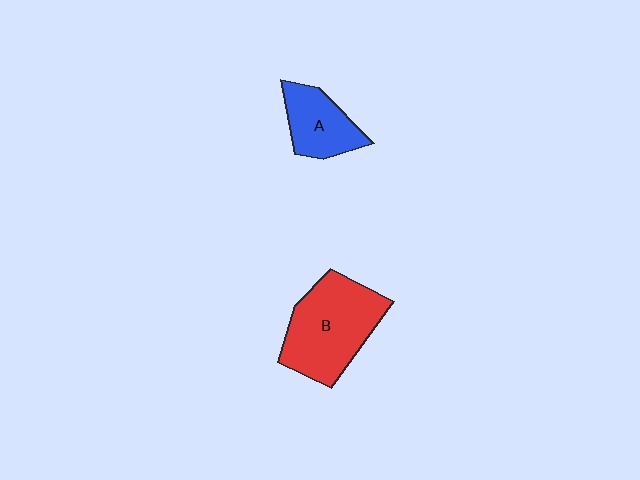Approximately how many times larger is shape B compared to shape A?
Approximately 1.8 times.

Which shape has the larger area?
Shape B (red).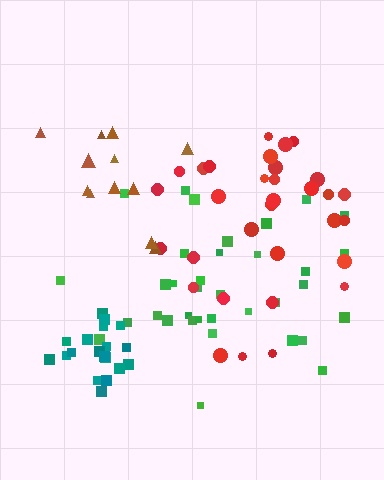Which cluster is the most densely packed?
Teal.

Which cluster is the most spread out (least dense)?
Brown.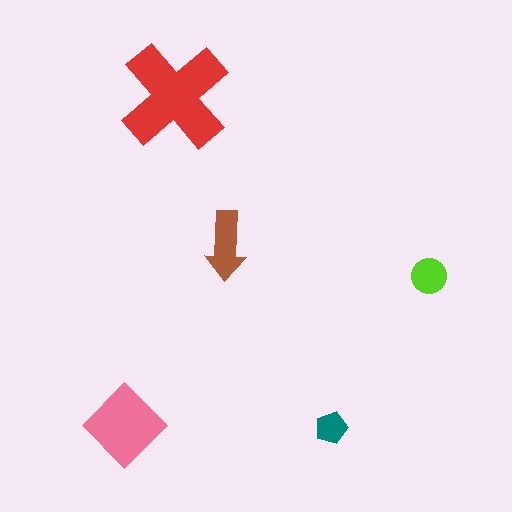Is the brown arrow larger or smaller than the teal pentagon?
Larger.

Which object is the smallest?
The teal pentagon.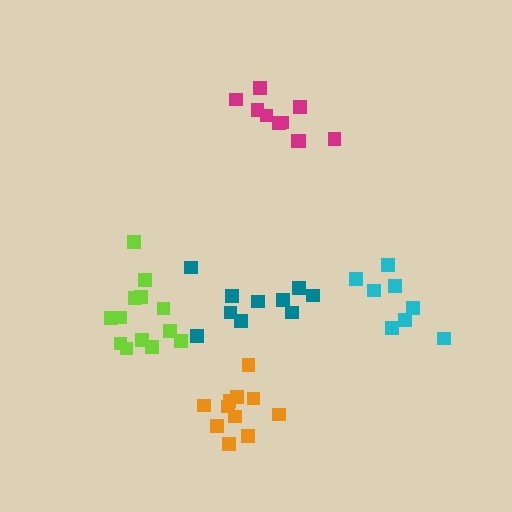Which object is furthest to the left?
The lime cluster is leftmost.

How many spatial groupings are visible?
There are 5 spatial groupings.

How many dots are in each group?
Group 1: 10 dots, Group 2: 11 dots, Group 3: 8 dots, Group 4: 13 dots, Group 5: 10 dots (52 total).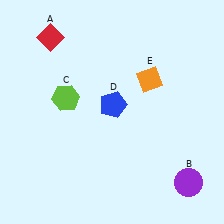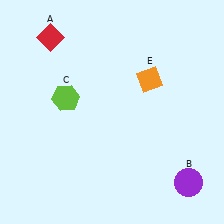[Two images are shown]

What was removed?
The blue pentagon (D) was removed in Image 2.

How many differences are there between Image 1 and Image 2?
There is 1 difference between the two images.